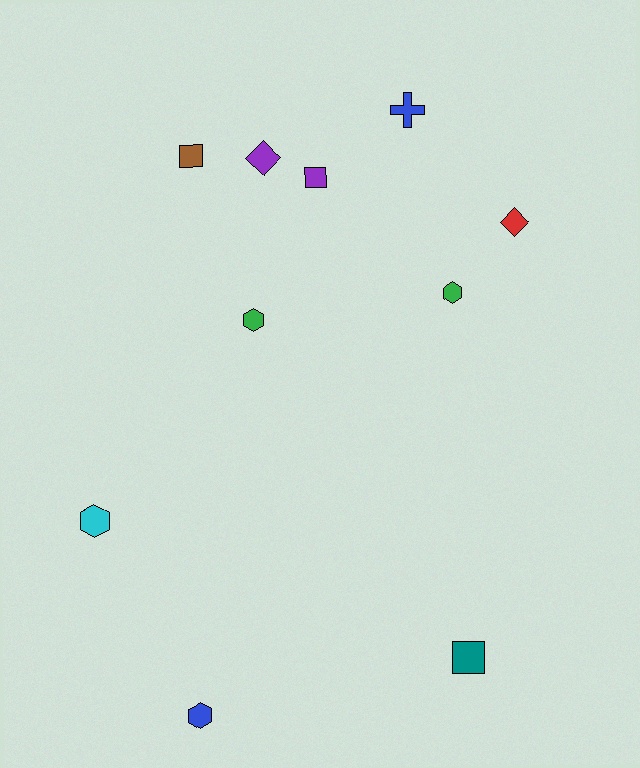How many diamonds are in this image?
There are 2 diamonds.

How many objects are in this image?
There are 10 objects.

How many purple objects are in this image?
There are 2 purple objects.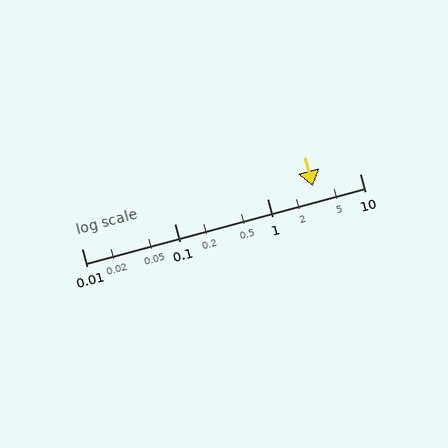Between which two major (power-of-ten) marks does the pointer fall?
The pointer is between 1 and 10.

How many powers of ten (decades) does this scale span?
The scale spans 3 decades, from 0.01 to 10.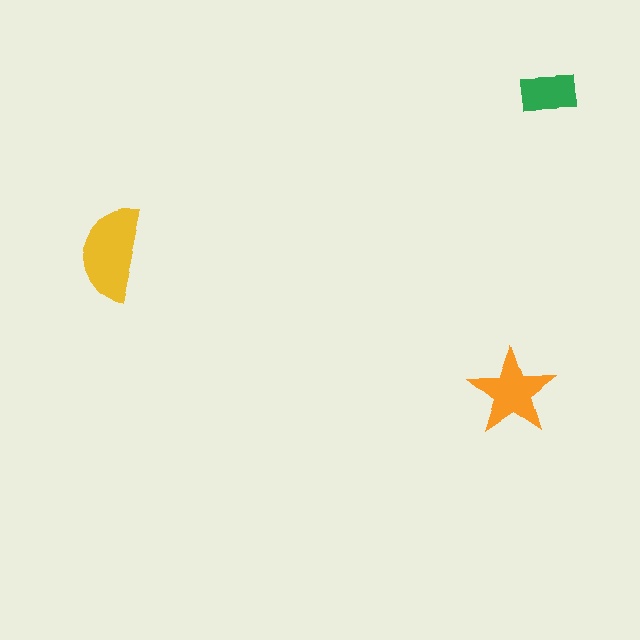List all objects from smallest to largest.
The green rectangle, the orange star, the yellow semicircle.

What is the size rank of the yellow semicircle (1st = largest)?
1st.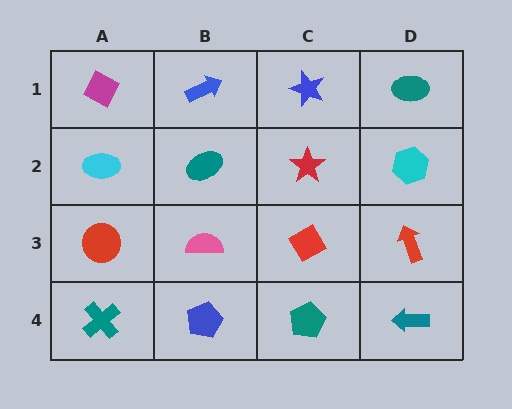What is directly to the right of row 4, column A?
A blue pentagon.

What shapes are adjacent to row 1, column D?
A cyan hexagon (row 2, column D), a blue star (row 1, column C).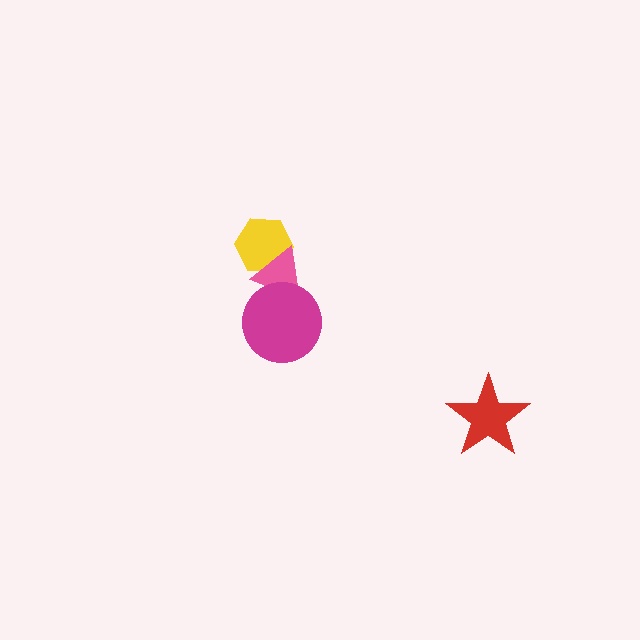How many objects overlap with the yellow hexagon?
1 object overlaps with the yellow hexagon.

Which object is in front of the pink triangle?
The magenta circle is in front of the pink triangle.